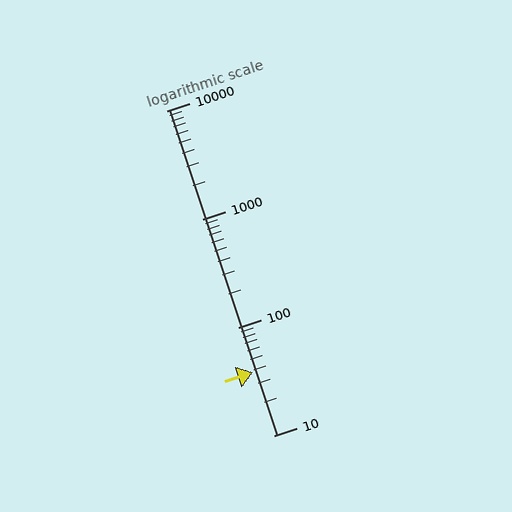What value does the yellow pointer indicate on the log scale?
The pointer indicates approximately 38.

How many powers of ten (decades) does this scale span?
The scale spans 3 decades, from 10 to 10000.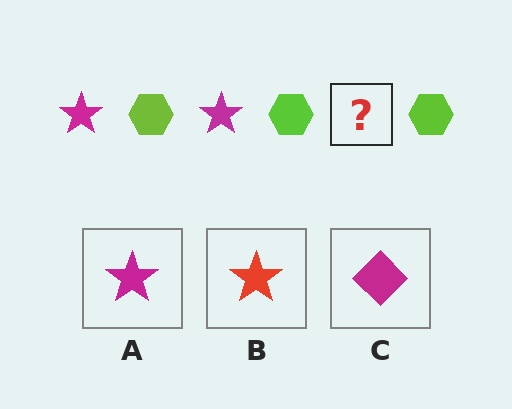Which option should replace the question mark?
Option A.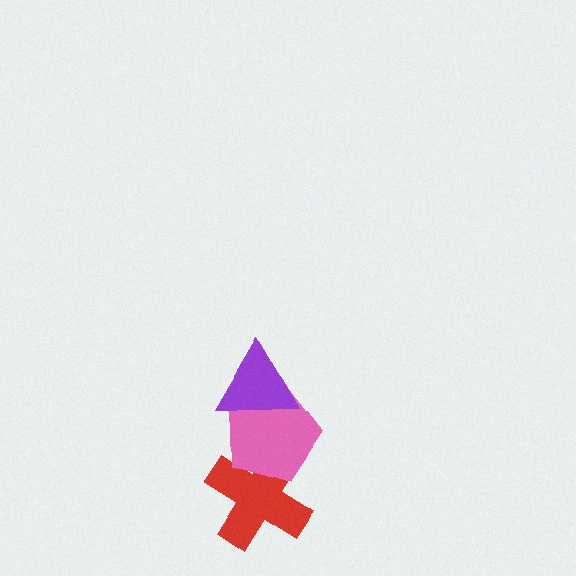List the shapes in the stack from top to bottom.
From top to bottom: the purple triangle, the pink pentagon, the red cross.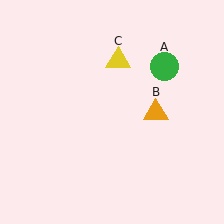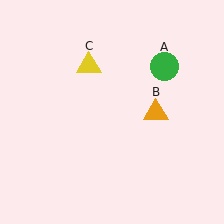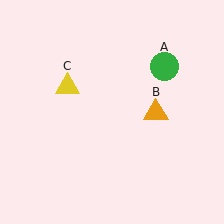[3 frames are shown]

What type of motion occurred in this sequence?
The yellow triangle (object C) rotated counterclockwise around the center of the scene.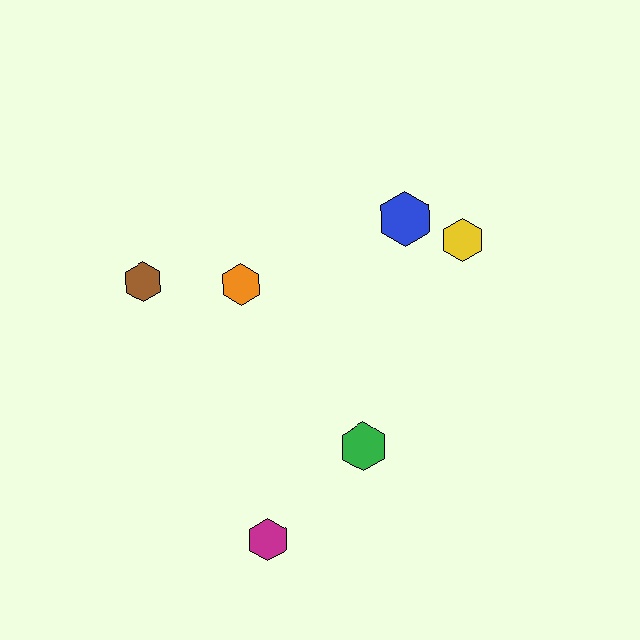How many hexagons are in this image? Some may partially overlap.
There are 6 hexagons.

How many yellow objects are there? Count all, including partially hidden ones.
There is 1 yellow object.